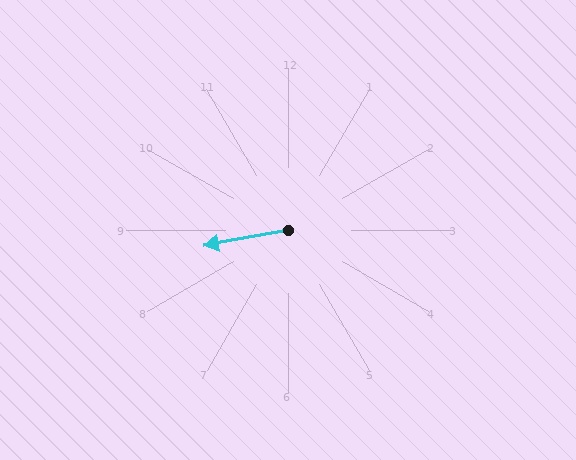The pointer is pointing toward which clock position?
Roughly 9 o'clock.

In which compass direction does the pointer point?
West.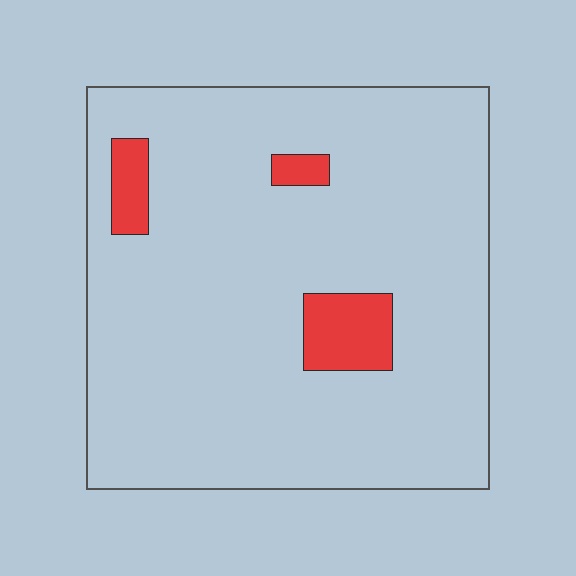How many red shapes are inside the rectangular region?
3.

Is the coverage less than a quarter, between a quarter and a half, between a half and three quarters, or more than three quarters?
Less than a quarter.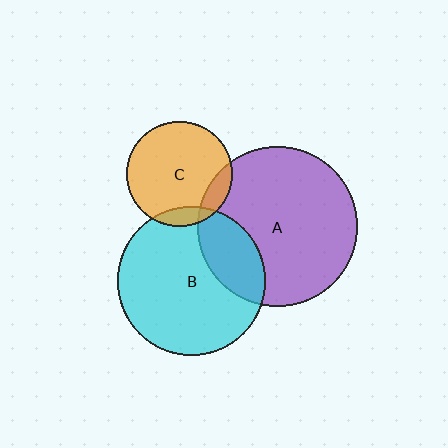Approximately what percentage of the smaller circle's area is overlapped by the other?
Approximately 25%.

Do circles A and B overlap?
Yes.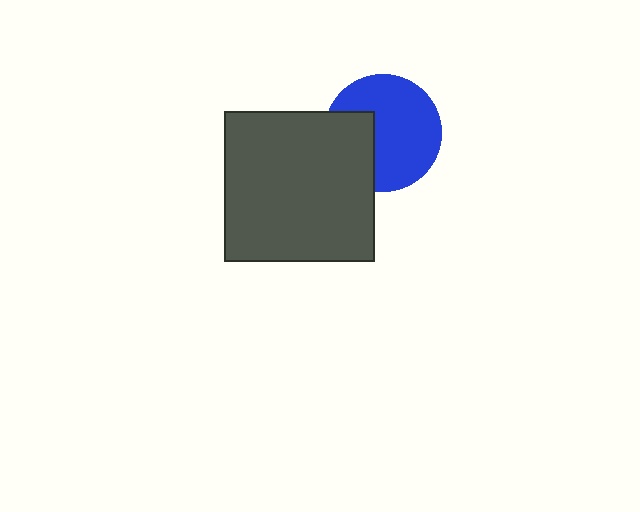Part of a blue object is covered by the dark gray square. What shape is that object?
It is a circle.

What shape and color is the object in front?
The object in front is a dark gray square.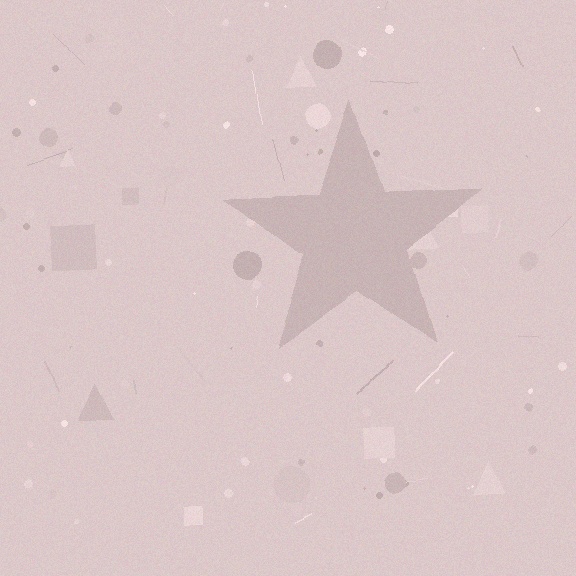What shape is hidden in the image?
A star is hidden in the image.